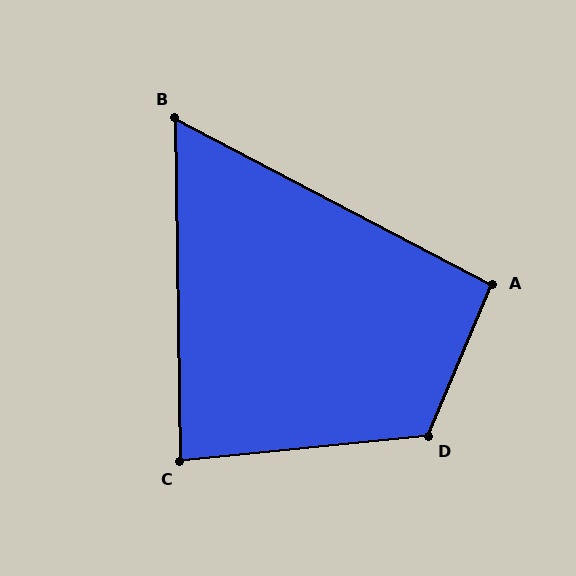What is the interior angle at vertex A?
Approximately 95 degrees (approximately right).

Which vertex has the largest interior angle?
D, at approximately 118 degrees.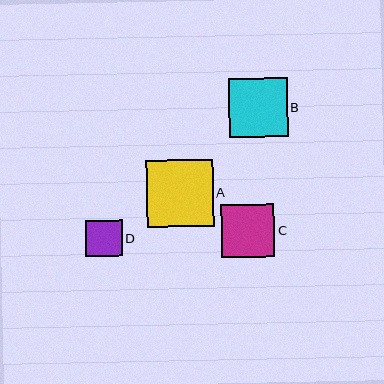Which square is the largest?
Square A is the largest with a size of approximately 67 pixels.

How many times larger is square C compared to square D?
Square C is approximately 1.5 times the size of square D.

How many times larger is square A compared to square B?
Square A is approximately 1.1 times the size of square B.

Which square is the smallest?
Square D is the smallest with a size of approximately 37 pixels.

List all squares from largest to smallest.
From largest to smallest: A, B, C, D.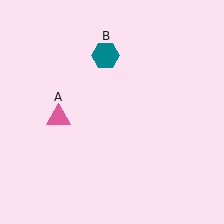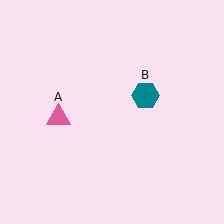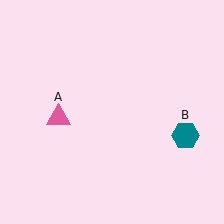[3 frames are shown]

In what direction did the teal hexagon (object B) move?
The teal hexagon (object B) moved down and to the right.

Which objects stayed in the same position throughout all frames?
Pink triangle (object A) remained stationary.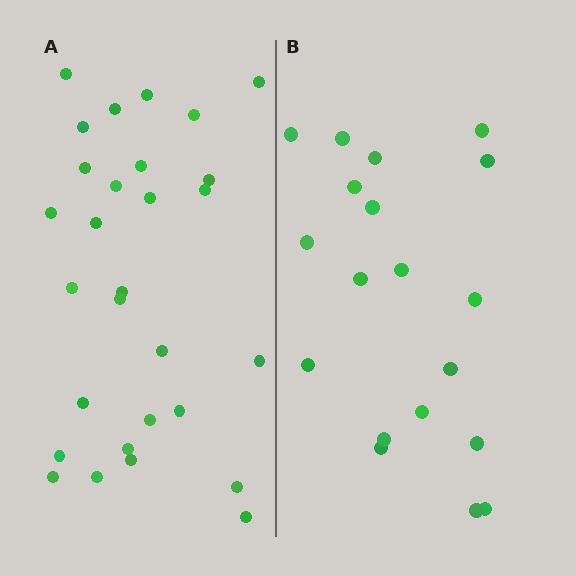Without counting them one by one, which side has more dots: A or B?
Region A (the left region) has more dots.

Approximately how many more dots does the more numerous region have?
Region A has roughly 10 or so more dots than region B.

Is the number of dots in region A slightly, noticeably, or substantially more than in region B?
Region A has substantially more. The ratio is roughly 1.5 to 1.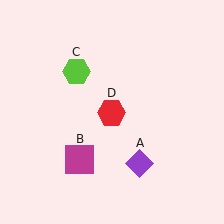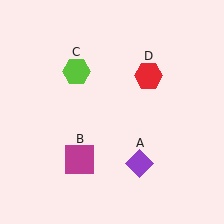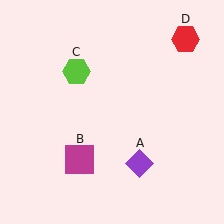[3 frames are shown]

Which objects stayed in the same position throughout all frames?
Purple diamond (object A) and magenta square (object B) and lime hexagon (object C) remained stationary.